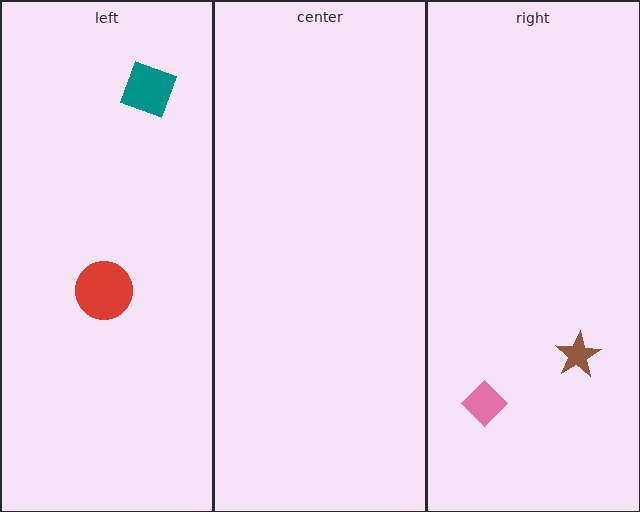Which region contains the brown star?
The right region.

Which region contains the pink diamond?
The right region.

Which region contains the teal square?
The left region.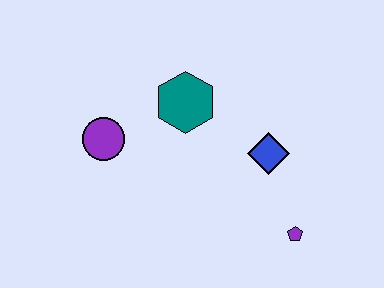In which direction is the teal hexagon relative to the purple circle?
The teal hexagon is to the right of the purple circle.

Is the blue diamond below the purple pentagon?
No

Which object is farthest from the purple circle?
The purple pentagon is farthest from the purple circle.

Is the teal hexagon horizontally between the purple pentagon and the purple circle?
Yes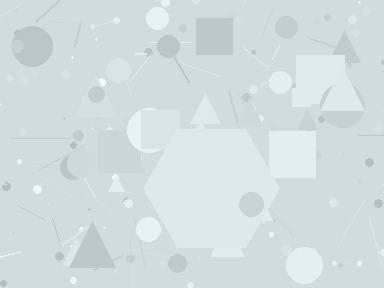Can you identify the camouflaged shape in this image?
The camouflaged shape is a hexagon.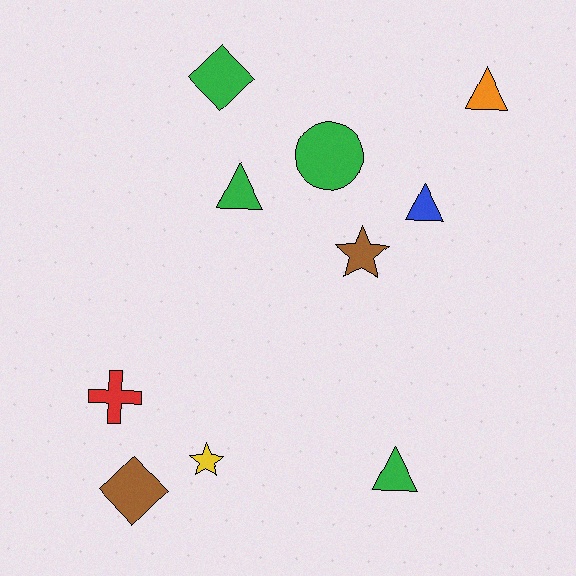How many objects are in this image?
There are 10 objects.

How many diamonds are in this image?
There are 2 diamonds.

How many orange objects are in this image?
There is 1 orange object.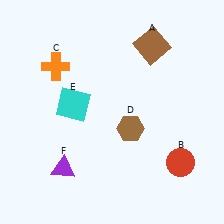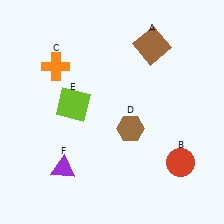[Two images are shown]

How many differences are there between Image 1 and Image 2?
There is 1 difference between the two images.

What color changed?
The square (E) changed from cyan in Image 1 to lime in Image 2.